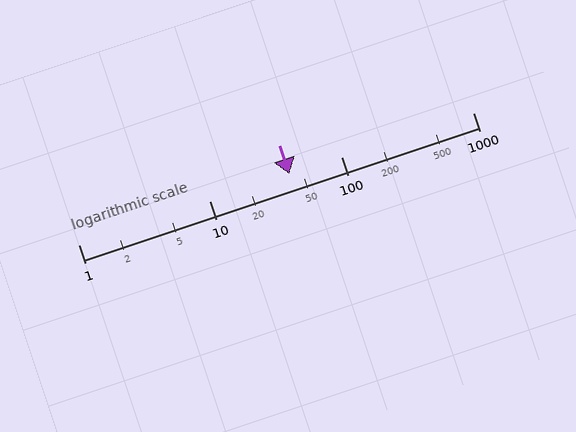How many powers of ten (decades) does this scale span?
The scale spans 3 decades, from 1 to 1000.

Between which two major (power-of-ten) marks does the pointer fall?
The pointer is between 10 and 100.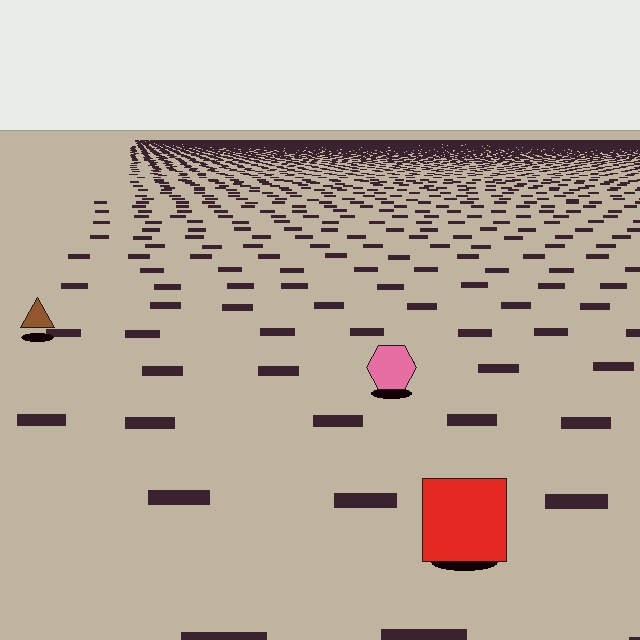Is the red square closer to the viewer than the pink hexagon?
Yes. The red square is closer — you can tell from the texture gradient: the ground texture is coarser near it.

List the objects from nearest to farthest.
From nearest to farthest: the red square, the pink hexagon, the brown triangle.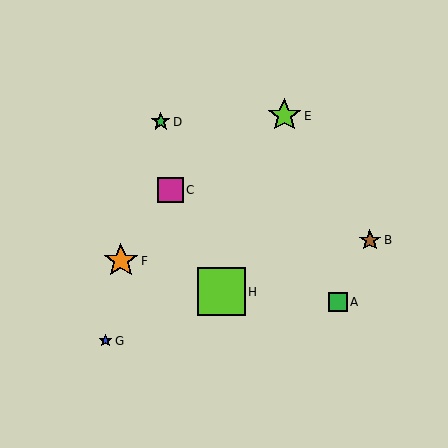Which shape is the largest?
The lime square (labeled H) is the largest.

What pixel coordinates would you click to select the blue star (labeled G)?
Click at (106, 341) to select the blue star G.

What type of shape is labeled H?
Shape H is a lime square.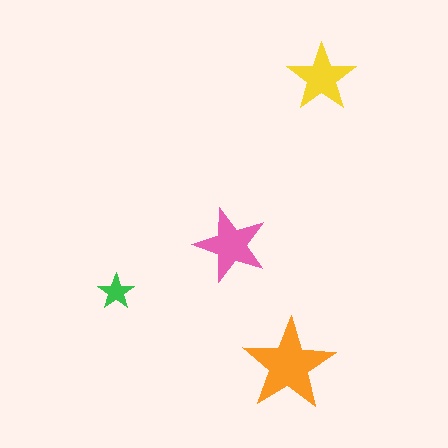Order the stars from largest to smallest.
the orange one, the pink one, the yellow one, the green one.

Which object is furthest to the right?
The yellow star is rightmost.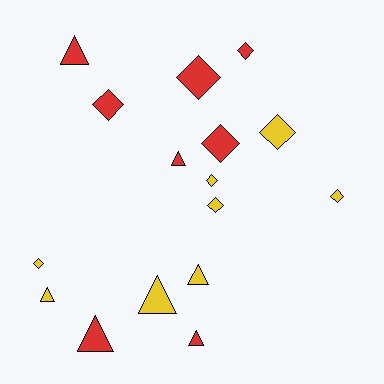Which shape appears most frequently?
Diamond, with 9 objects.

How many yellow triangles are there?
There are 3 yellow triangles.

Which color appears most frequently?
Red, with 8 objects.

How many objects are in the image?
There are 16 objects.